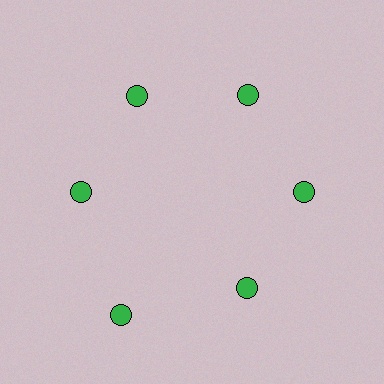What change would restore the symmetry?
The symmetry would be restored by moving it inward, back onto the ring so that all 6 circles sit at equal angles and equal distance from the center.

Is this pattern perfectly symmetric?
No. The 6 green circles are arranged in a ring, but one element near the 7 o'clock position is pushed outward from the center, breaking the 6-fold rotational symmetry.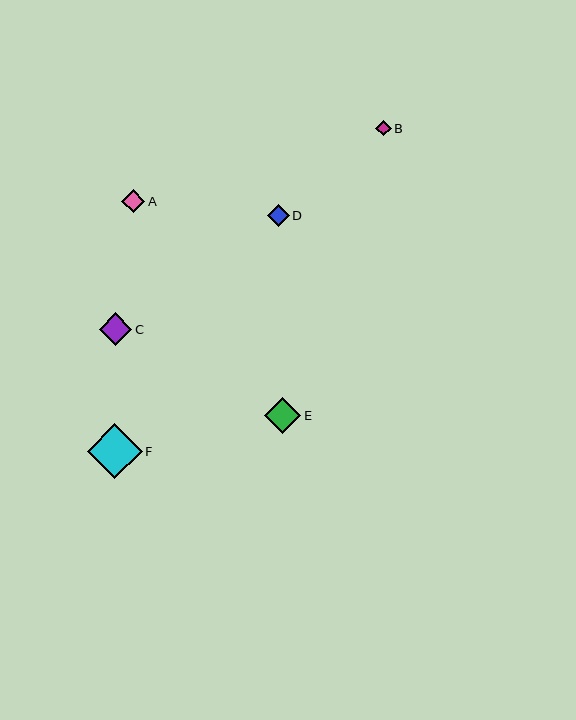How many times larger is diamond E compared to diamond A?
Diamond E is approximately 1.6 times the size of diamond A.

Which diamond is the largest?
Diamond F is the largest with a size of approximately 55 pixels.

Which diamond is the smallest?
Diamond B is the smallest with a size of approximately 15 pixels.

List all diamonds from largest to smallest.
From largest to smallest: F, E, C, A, D, B.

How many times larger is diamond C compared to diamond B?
Diamond C is approximately 2.1 times the size of diamond B.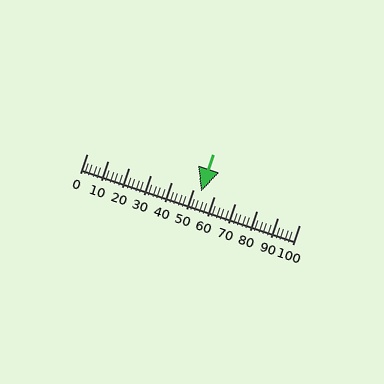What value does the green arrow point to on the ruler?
The green arrow points to approximately 54.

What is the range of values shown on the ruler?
The ruler shows values from 0 to 100.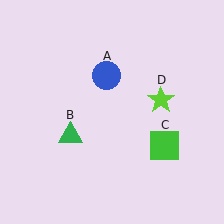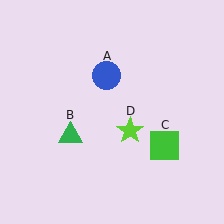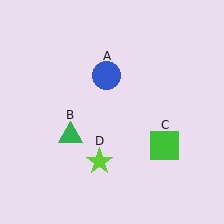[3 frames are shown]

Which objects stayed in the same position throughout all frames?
Blue circle (object A) and green triangle (object B) and green square (object C) remained stationary.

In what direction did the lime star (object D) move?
The lime star (object D) moved down and to the left.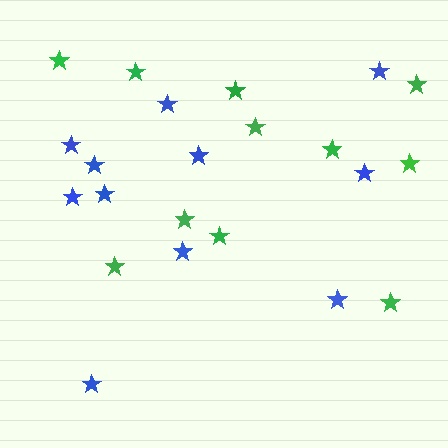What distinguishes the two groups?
There are 2 groups: one group of green stars (11) and one group of blue stars (11).